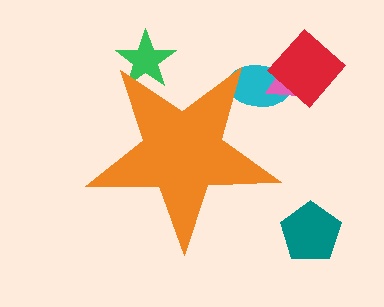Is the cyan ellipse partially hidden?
Yes, the cyan ellipse is partially hidden behind the orange star.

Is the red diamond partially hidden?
No, the red diamond is fully visible.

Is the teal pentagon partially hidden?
No, the teal pentagon is fully visible.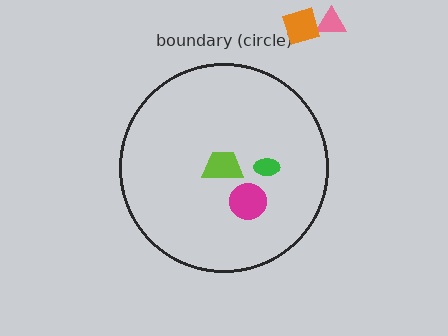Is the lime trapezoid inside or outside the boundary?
Inside.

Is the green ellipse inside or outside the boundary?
Inside.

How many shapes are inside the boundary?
3 inside, 2 outside.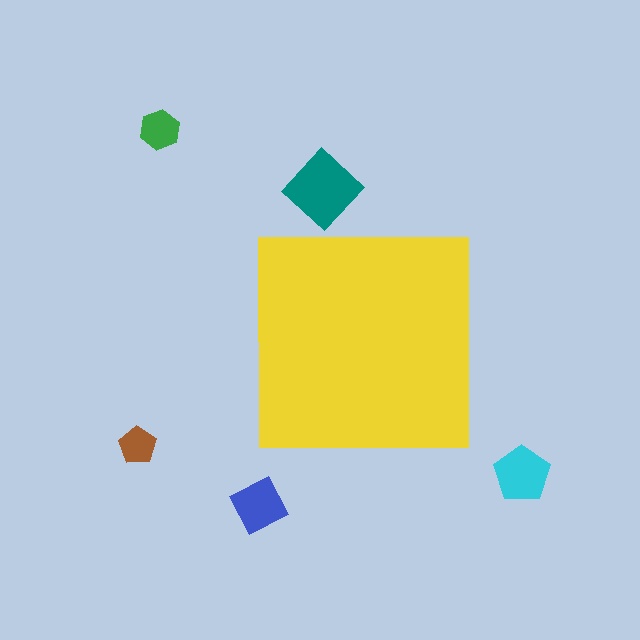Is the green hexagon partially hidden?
No, the green hexagon is fully visible.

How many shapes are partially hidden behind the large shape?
0 shapes are partially hidden.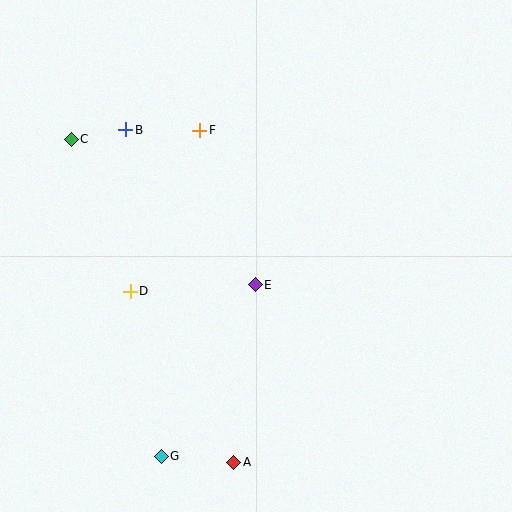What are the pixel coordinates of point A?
Point A is at (234, 462).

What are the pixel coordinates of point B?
Point B is at (126, 130).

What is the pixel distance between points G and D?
The distance between G and D is 168 pixels.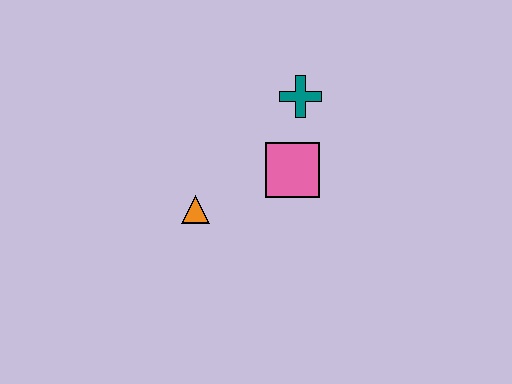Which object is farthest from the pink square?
The orange triangle is farthest from the pink square.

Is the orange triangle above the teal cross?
No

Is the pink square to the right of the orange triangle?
Yes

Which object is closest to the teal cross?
The pink square is closest to the teal cross.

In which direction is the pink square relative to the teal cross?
The pink square is below the teal cross.